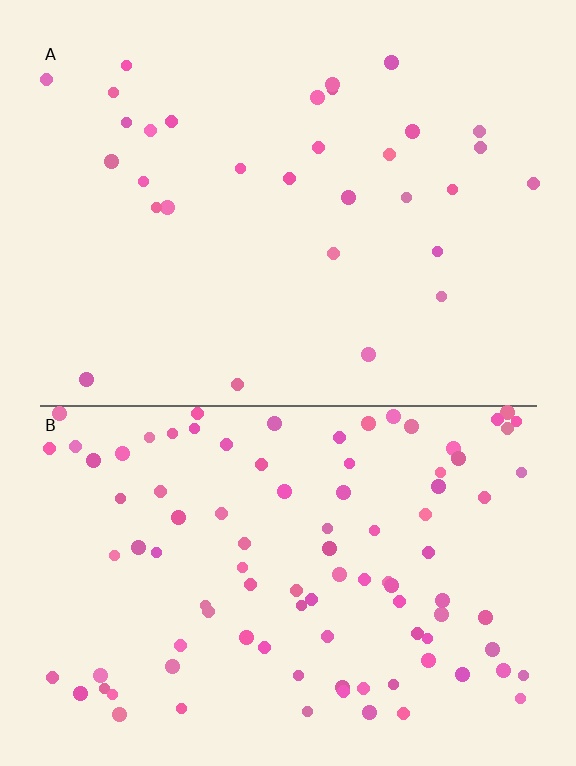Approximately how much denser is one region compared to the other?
Approximately 3.1× — region B over region A.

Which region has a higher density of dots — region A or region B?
B (the bottom).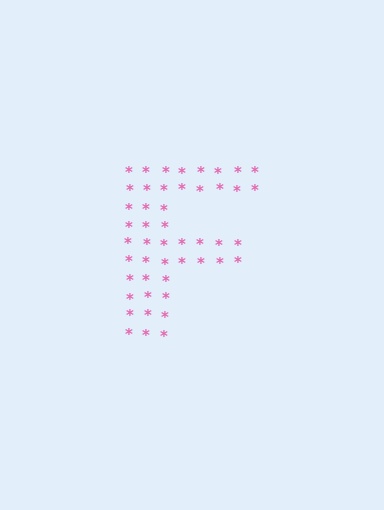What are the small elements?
The small elements are asterisks.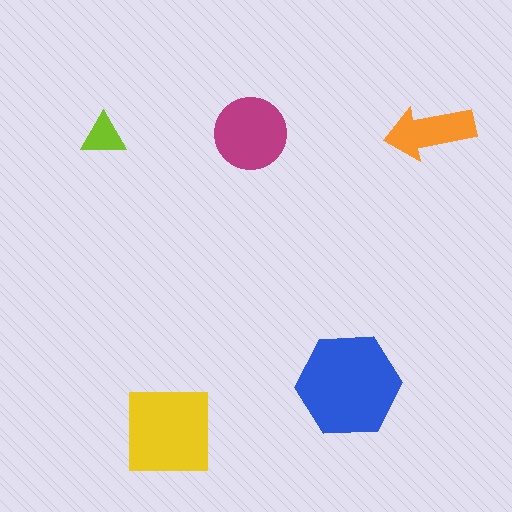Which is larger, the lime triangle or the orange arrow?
The orange arrow.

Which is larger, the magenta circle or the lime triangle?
The magenta circle.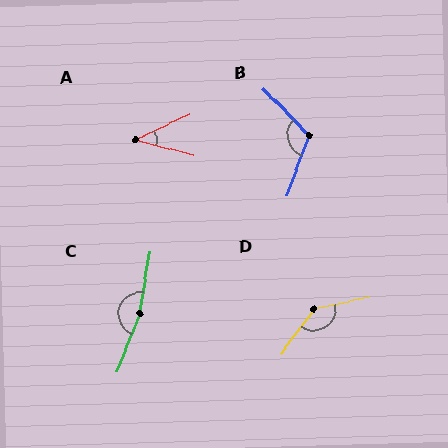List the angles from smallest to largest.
A (39°), B (116°), D (138°), C (167°).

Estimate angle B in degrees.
Approximately 116 degrees.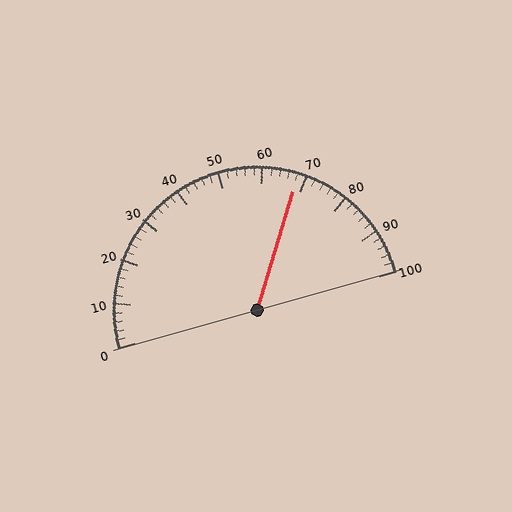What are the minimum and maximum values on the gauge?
The gauge ranges from 0 to 100.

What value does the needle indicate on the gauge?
The needle indicates approximately 68.